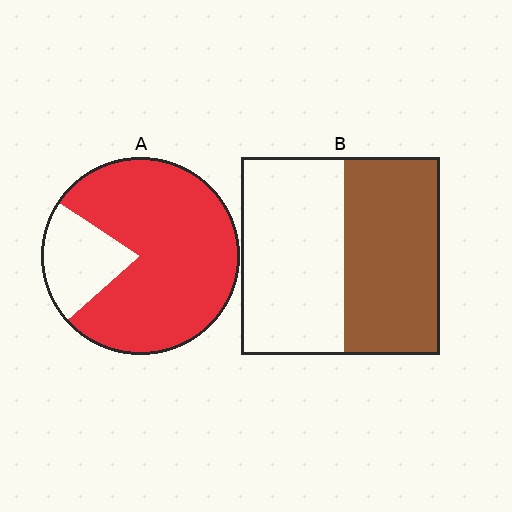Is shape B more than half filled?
Roughly half.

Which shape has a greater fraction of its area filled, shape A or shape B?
Shape A.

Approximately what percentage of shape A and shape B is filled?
A is approximately 80% and B is approximately 50%.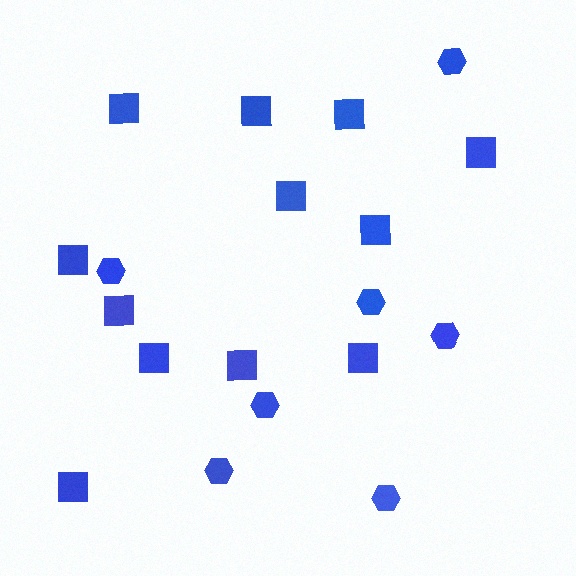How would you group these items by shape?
There are 2 groups: one group of squares (12) and one group of hexagons (7).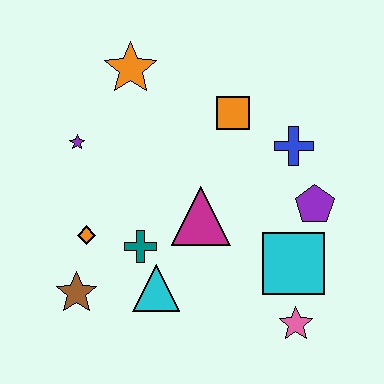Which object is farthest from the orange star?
The pink star is farthest from the orange star.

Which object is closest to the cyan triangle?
The teal cross is closest to the cyan triangle.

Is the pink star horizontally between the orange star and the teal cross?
No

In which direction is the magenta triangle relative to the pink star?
The magenta triangle is above the pink star.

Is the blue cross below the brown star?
No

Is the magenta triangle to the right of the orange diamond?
Yes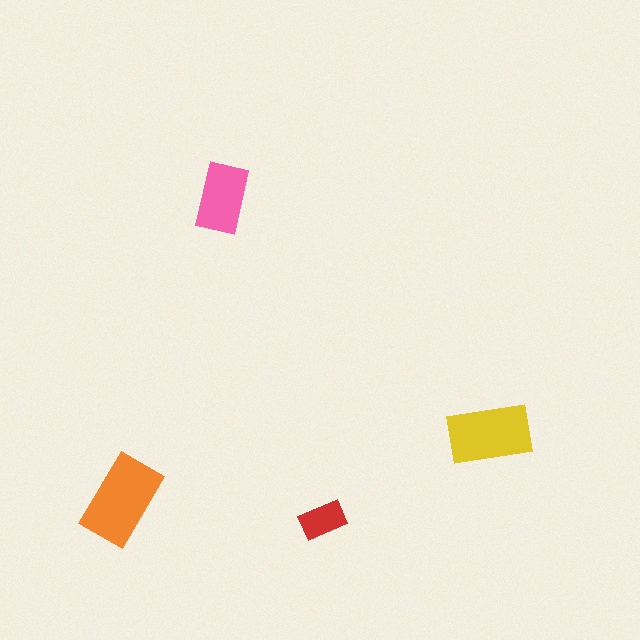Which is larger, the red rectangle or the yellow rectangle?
The yellow one.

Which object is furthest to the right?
The yellow rectangle is rightmost.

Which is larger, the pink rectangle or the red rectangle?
The pink one.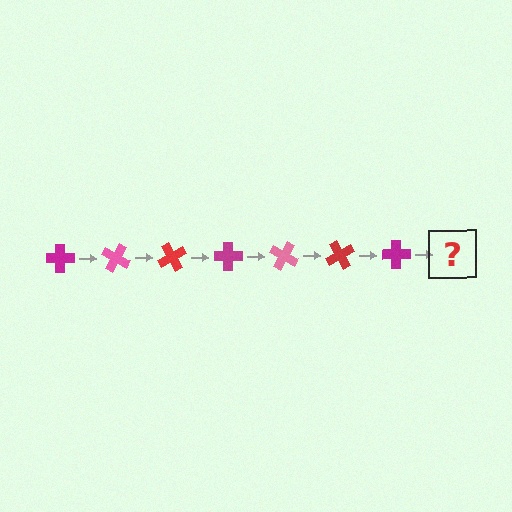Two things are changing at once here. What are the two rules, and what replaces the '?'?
The two rules are that it rotates 30 degrees each step and the color cycles through magenta, pink, and red. The '?' should be a pink cross, rotated 210 degrees from the start.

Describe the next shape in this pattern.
It should be a pink cross, rotated 210 degrees from the start.